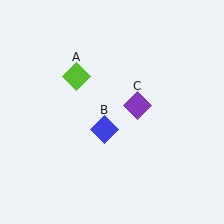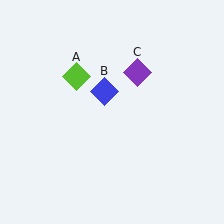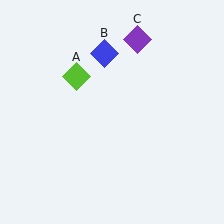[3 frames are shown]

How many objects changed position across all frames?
2 objects changed position: blue diamond (object B), purple diamond (object C).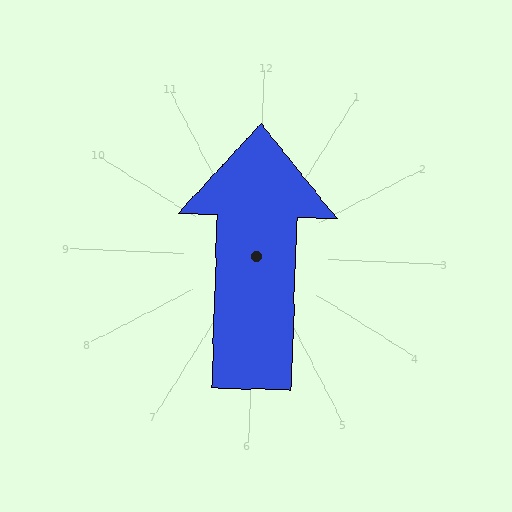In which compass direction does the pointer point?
North.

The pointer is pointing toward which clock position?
Roughly 12 o'clock.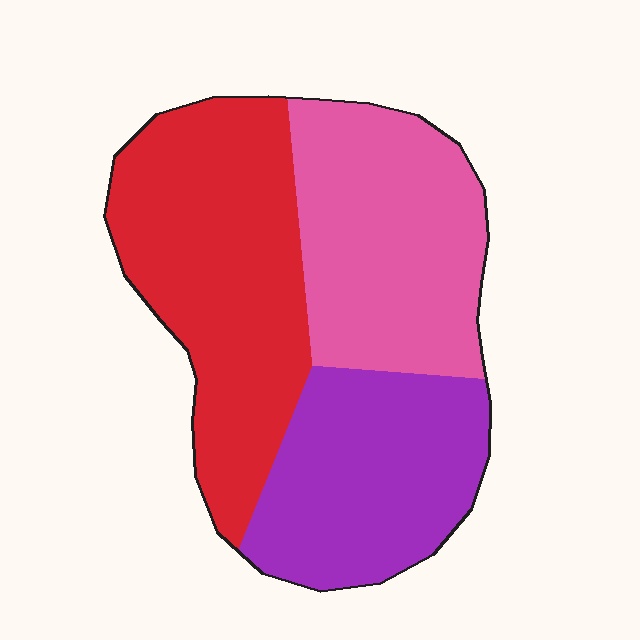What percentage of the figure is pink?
Pink takes up between a sixth and a third of the figure.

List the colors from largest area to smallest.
From largest to smallest: red, pink, purple.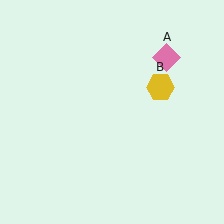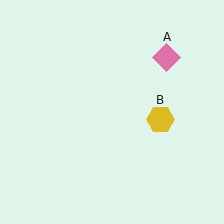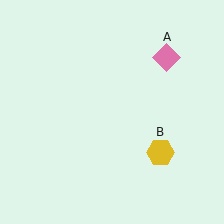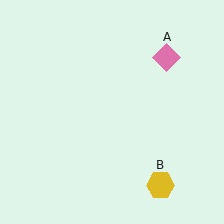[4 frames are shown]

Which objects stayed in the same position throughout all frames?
Pink diamond (object A) remained stationary.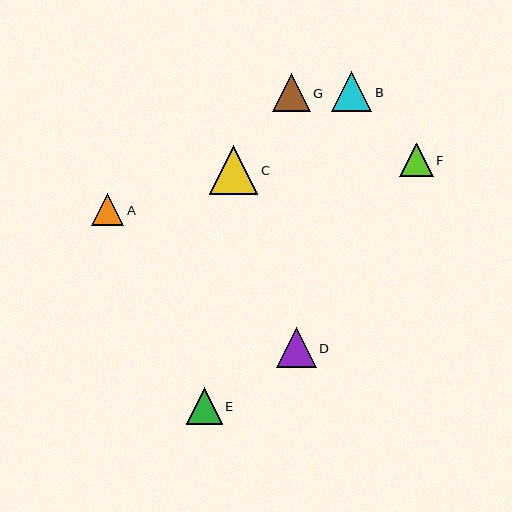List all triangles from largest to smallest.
From largest to smallest: C, D, B, G, E, F, A.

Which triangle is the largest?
Triangle C is the largest with a size of approximately 49 pixels.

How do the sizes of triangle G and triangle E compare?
Triangle G and triangle E are approximately the same size.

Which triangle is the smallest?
Triangle A is the smallest with a size of approximately 32 pixels.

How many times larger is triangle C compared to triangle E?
Triangle C is approximately 1.3 times the size of triangle E.